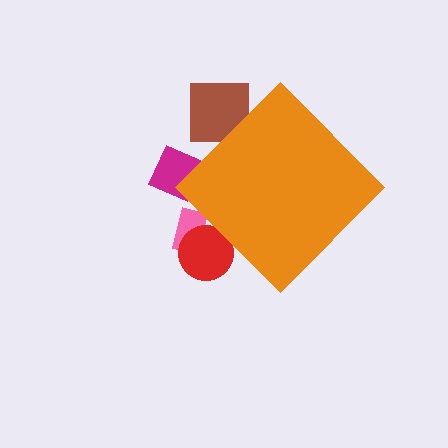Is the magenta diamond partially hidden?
Yes, the magenta diamond is partially hidden behind the orange diamond.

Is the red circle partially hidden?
Yes, the red circle is partially hidden behind the orange diamond.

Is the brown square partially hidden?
Yes, the brown square is partially hidden behind the orange diamond.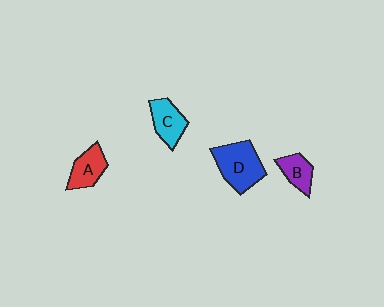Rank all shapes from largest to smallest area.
From largest to smallest: D (blue), C (cyan), A (red), B (purple).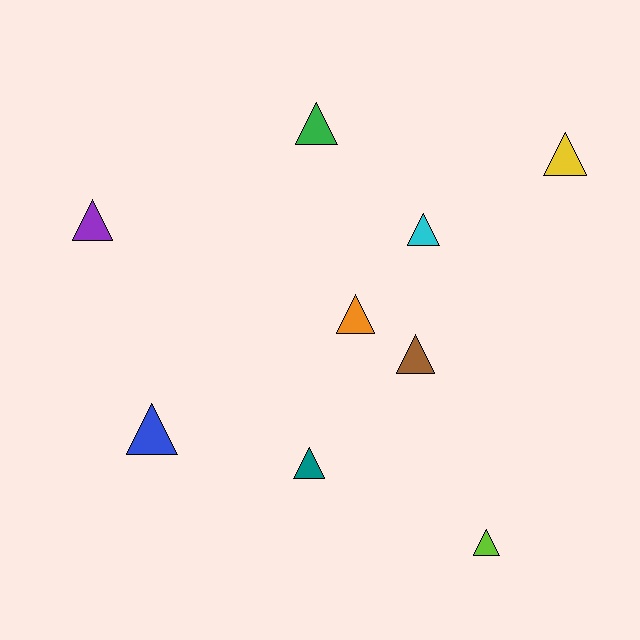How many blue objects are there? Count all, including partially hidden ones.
There is 1 blue object.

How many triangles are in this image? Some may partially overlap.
There are 9 triangles.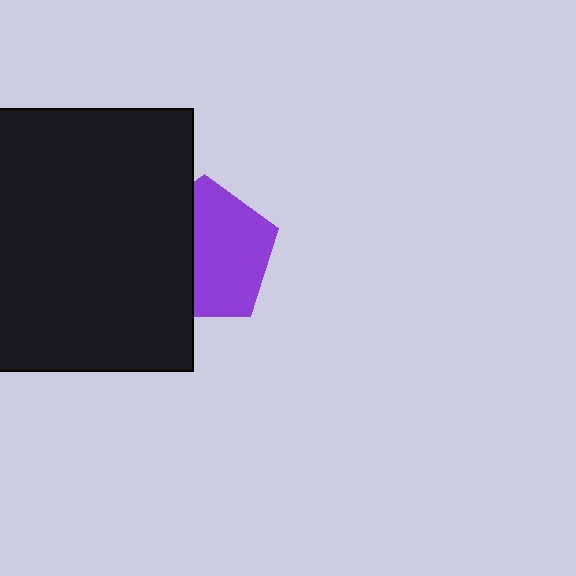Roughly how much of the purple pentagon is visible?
About half of it is visible (roughly 60%).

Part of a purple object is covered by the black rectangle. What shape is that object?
It is a pentagon.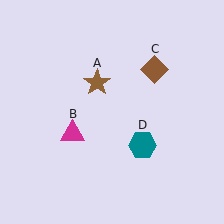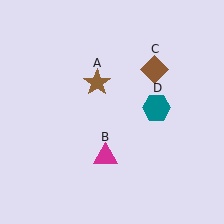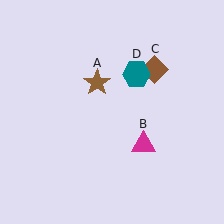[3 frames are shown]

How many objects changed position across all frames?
2 objects changed position: magenta triangle (object B), teal hexagon (object D).